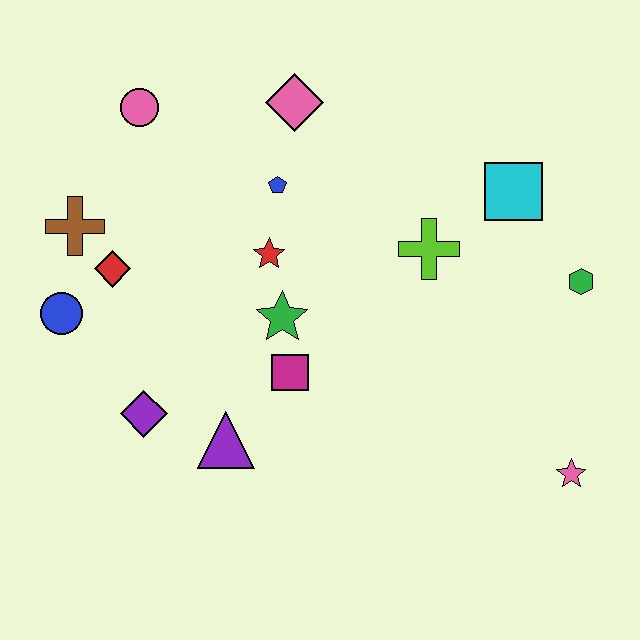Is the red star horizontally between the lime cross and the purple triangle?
Yes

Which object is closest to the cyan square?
The lime cross is closest to the cyan square.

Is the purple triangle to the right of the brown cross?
Yes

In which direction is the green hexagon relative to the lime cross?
The green hexagon is to the right of the lime cross.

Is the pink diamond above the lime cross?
Yes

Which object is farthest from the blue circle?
The pink star is farthest from the blue circle.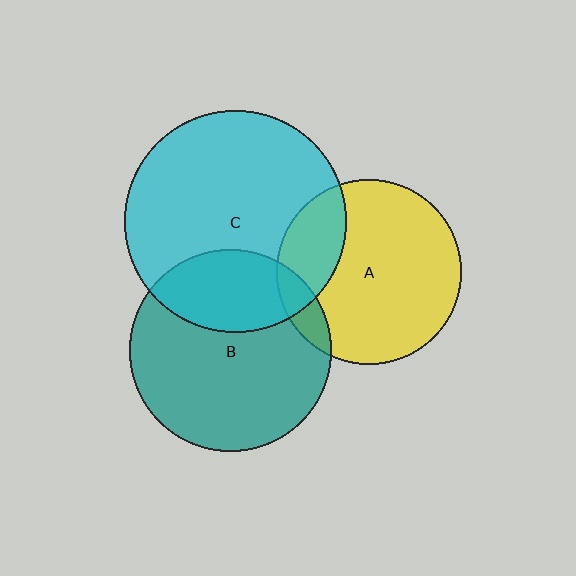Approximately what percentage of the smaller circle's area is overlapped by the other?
Approximately 25%.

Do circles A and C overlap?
Yes.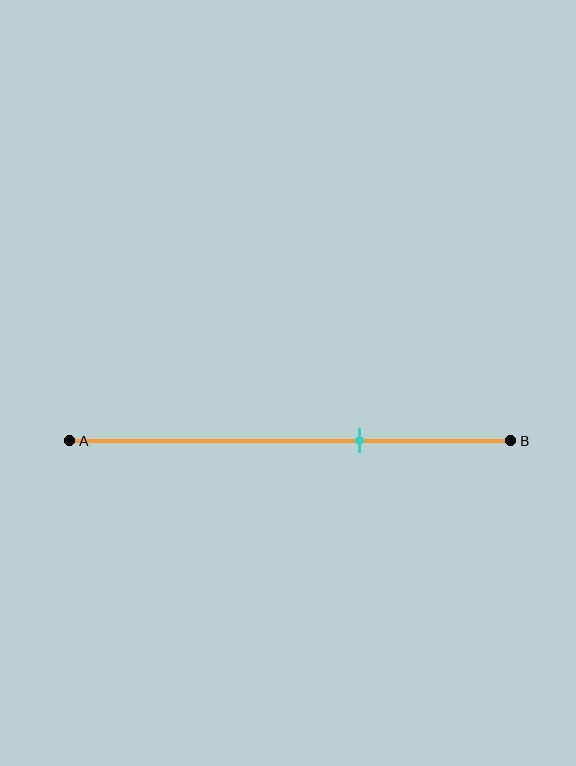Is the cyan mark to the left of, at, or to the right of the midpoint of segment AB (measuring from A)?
The cyan mark is to the right of the midpoint of segment AB.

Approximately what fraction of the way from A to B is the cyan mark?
The cyan mark is approximately 65% of the way from A to B.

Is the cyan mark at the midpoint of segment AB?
No, the mark is at about 65% from A, not at the 50% midpoint.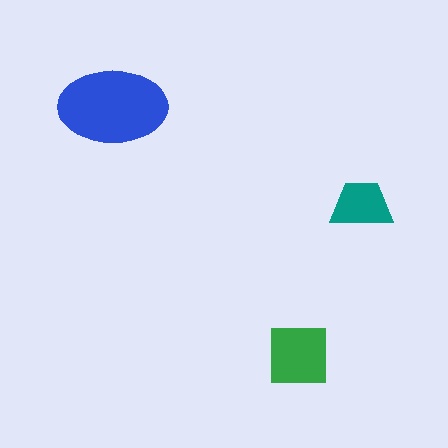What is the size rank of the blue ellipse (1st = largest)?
1st.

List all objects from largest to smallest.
The blue ellipse, the green square, the teal trapezoid.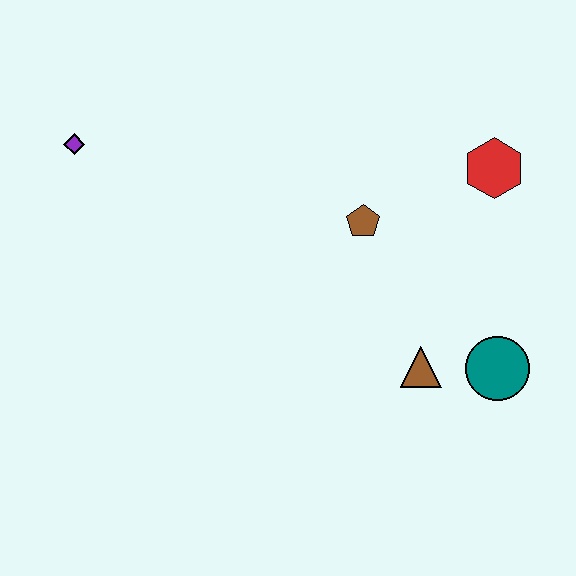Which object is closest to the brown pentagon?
The red hexagon is closest to the brown pentagon.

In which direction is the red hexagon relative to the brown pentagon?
The red hexagon is to the right of the brown pentagon.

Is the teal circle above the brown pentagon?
No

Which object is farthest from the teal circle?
The purple diamond is farthest from the teal circle.